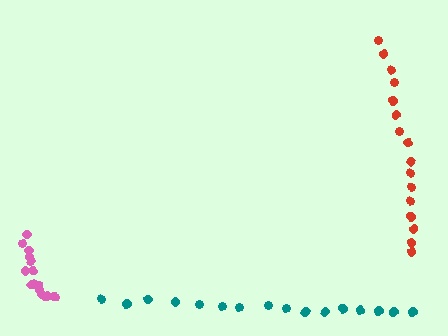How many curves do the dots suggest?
There are 3 distinct paths.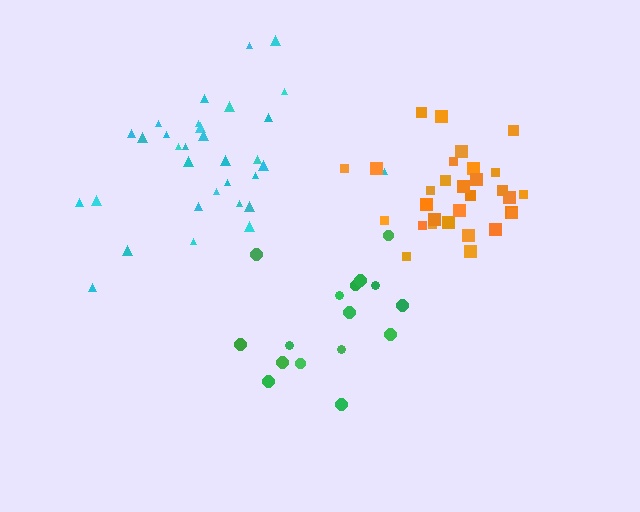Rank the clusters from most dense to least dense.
orange, cyan, green.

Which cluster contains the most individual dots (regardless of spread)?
Cyan (32).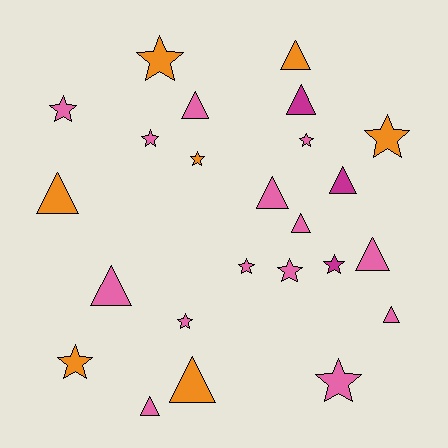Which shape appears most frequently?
Star, with 12 objects.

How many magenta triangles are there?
There are 2 magenta triangles.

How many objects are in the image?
There are 24 objects.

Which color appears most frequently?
Pink, with 14 objects.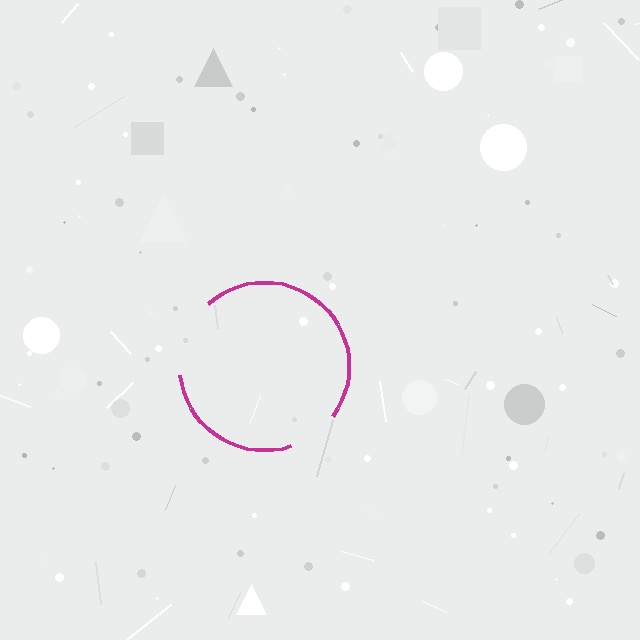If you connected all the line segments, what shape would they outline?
They would outline a circle.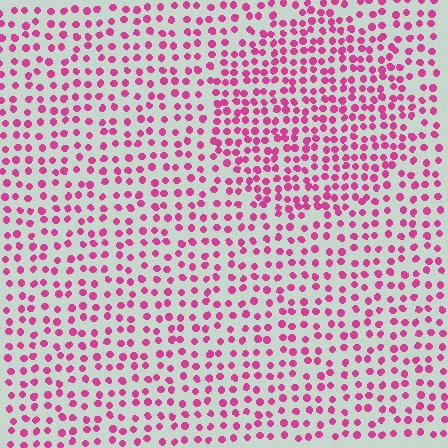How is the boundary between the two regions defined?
The boundary is defined by a change in element density (approximately 1.6x ratio). All elements are the same color, size, and shape.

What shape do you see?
I see a circle.